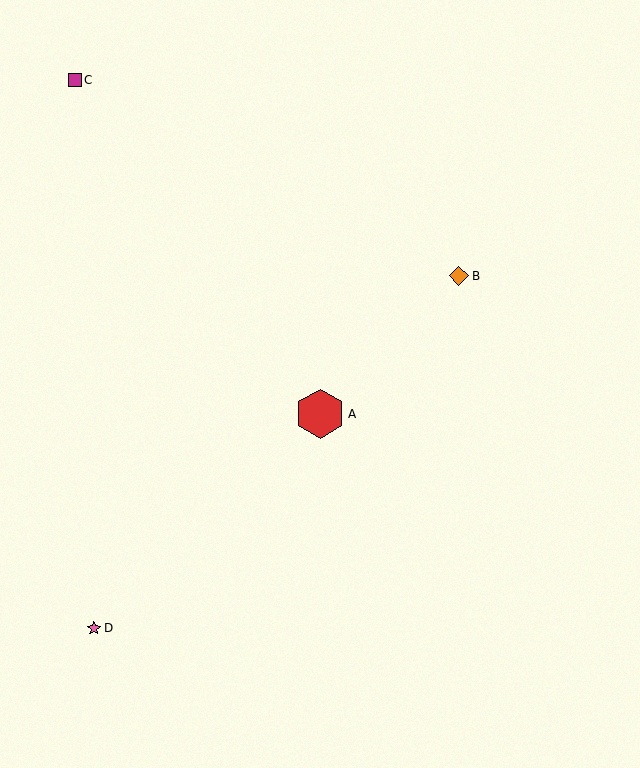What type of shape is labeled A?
Shape A is a red hexagon.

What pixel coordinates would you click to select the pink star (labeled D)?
Click at (94, 628) to select the pink star D.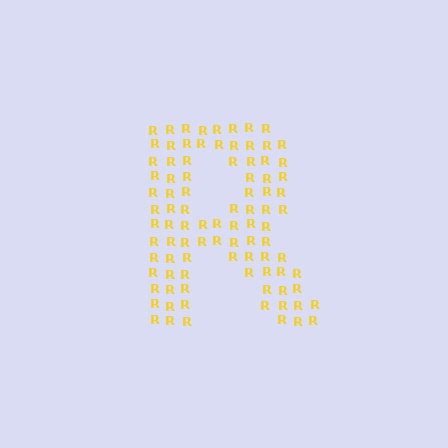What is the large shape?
The large shape is the letter R.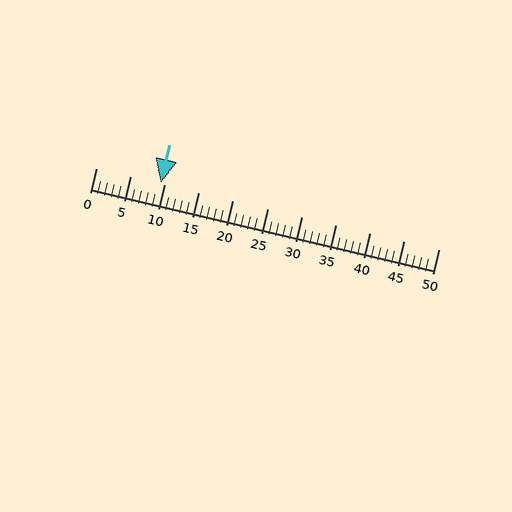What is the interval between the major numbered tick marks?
The major tick marks are spaced 5 units apart.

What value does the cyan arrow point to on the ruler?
The cyan arrow points to approximately 10.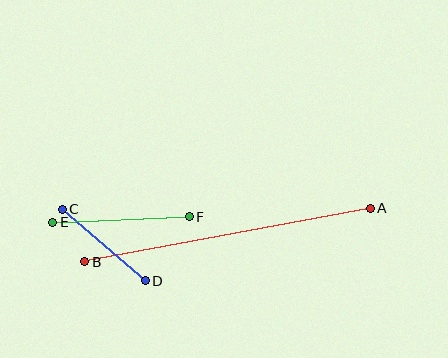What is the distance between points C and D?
The distance is approximately 110 pixels.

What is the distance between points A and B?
The distance is approximately 291 pixels.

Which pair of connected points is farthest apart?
Points A and B are farthest apart.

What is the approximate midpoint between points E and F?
The midpoint is at approximately (121, 219) pixels.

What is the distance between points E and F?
The distance is approximately 137 pixels.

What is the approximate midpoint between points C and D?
The midpoint is at approximately (104, 245) pixels.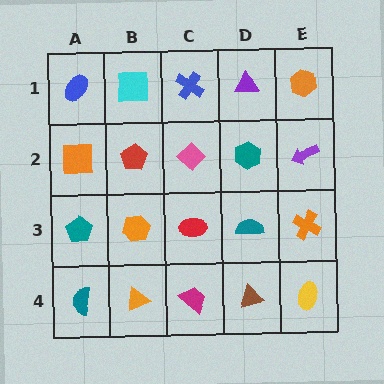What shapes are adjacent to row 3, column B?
A red pentagon (row 2, column B), an orange triangle (row 4, column B), a teal pentagon (row 3, column A), a red ellipse (row 3, column C).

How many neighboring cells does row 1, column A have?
2.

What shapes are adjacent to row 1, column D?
A teal hexagon (row 2, column D), a blue cross (row 1, column C), an orange hexagon (row 1, column E).